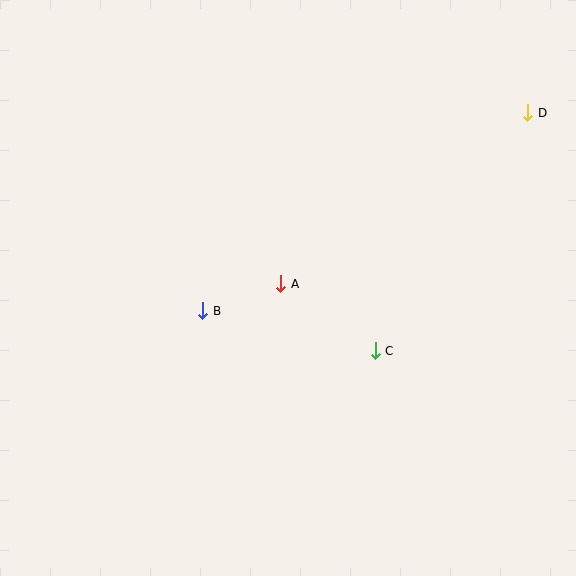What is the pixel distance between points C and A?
The distance between C and A is 116 pixels.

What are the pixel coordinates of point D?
Point D is at (528, 113).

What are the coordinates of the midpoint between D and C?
The midpoint between D and C is at (451, 232).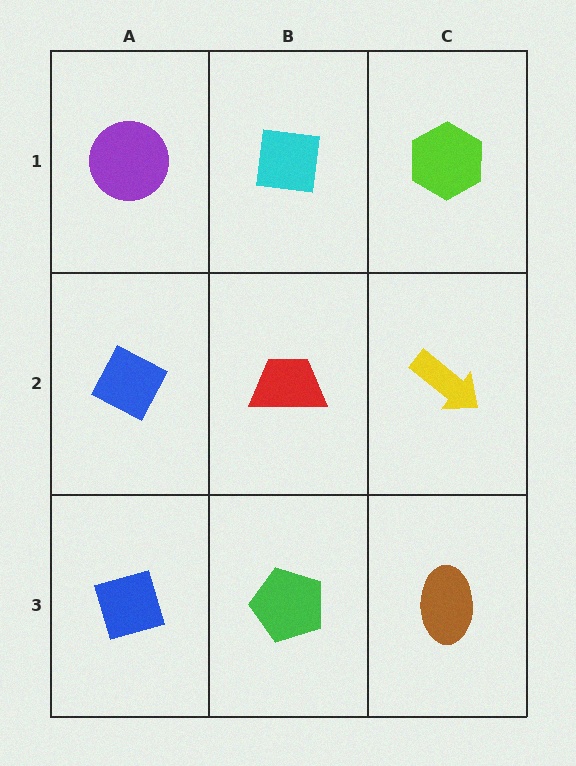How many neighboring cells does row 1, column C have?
2.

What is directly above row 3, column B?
A red trapezoid.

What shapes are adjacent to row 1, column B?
A red trapezoid (row 2, column B), a purple circle (row 1, column A), a lime hexagon (row 1, column C).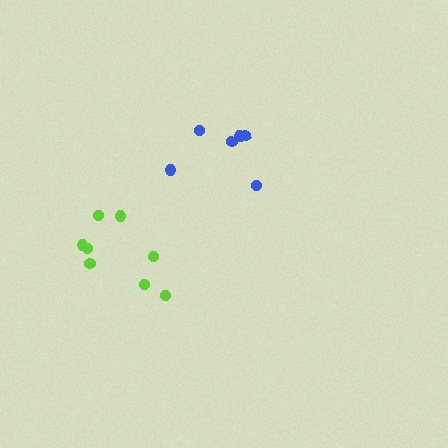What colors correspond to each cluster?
The clusters are colored: blue, lime.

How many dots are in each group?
Group 1: 6 dots, Group 2: 8 dots (14 total).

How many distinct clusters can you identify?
There are 2 distinct clusters.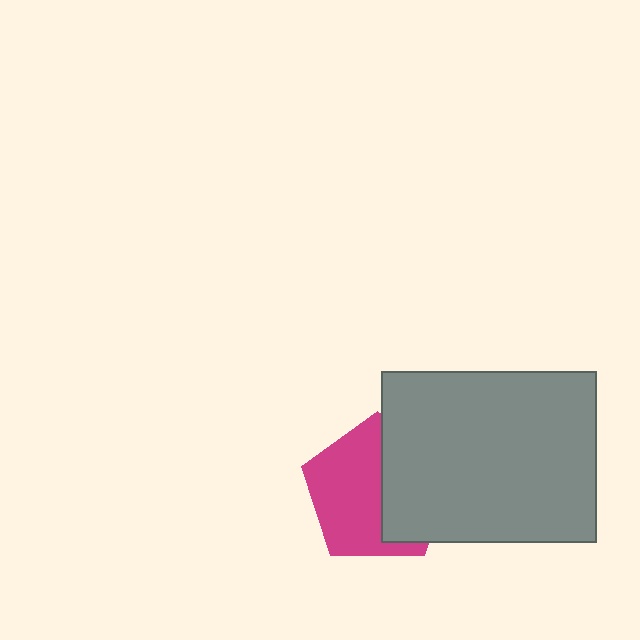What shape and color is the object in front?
The object in front is a gray rectangle.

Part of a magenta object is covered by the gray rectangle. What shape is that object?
It is a pentagon.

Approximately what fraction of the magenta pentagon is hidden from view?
Roughly 43% of the magenta pentagon is hidden behind the gray rectangle.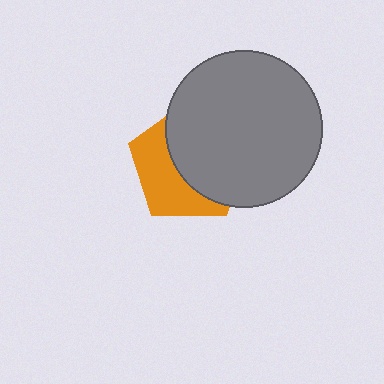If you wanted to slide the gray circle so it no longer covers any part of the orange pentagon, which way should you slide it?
Slide it right — that is the most direct way to separate the two shapes.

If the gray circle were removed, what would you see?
You would see the complete orange pentagon.